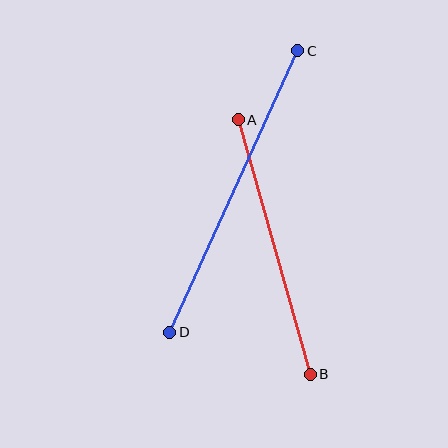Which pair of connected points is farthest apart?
Points C and D are farthest apart.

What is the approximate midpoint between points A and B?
The midpoint is at approximately (274, 247) pixels.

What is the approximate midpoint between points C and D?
The midpoint is at approximately (234, 191) pixels.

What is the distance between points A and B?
The distance is approximately 265 pixels.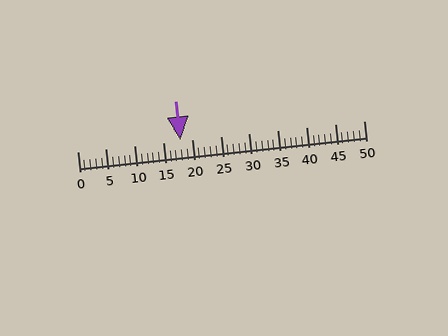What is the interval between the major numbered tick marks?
The major tick marks are spaced 5 units apart.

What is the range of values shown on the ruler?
The ruler shows values from 0 to 50.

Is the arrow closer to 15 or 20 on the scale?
The arrow is closer to 20.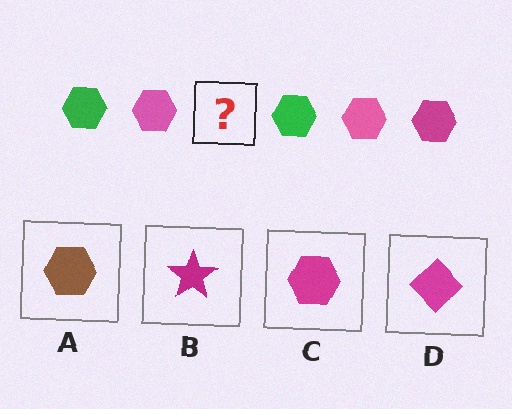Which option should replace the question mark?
Option C.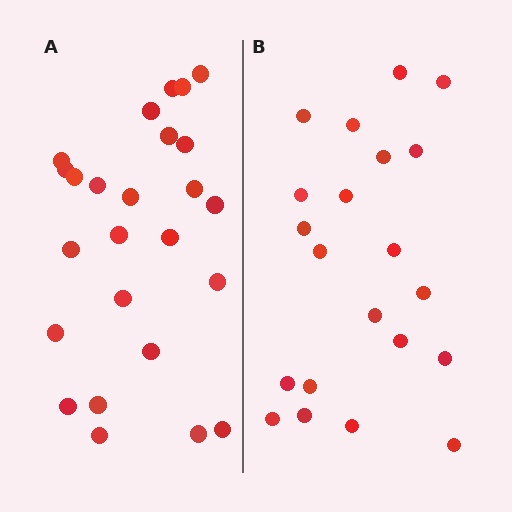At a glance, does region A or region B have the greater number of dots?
Region A (the left region) has more dots.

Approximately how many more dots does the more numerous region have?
Region A has about 4 more dots than region B.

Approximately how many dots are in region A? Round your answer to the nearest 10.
About 20 dots. (The exact count is 25, which rounds to 20.)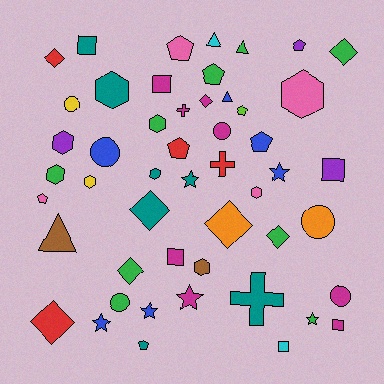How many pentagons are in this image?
There are 8 pentagons.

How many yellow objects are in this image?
There are 2 yellow objects.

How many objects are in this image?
There are 50 objects.